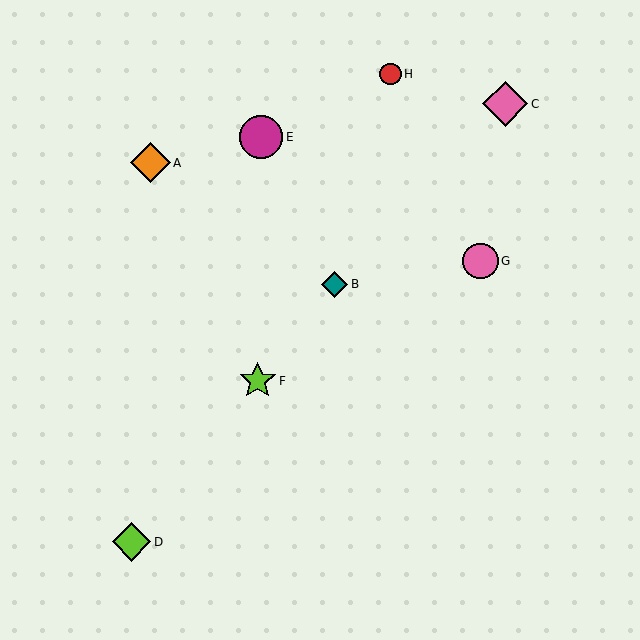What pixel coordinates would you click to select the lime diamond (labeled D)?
Click at (132, 542) to select the lime diamond D.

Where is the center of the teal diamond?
The center of the teal diamond is at (335, 284).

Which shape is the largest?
The pink diamond (labeled C) is the largest.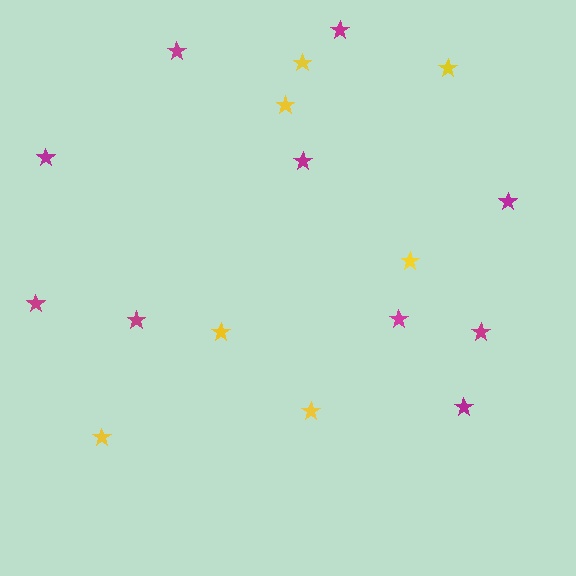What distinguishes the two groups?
There are 2 groups: one group of magenta stars (10) and one group of yellow stars (7).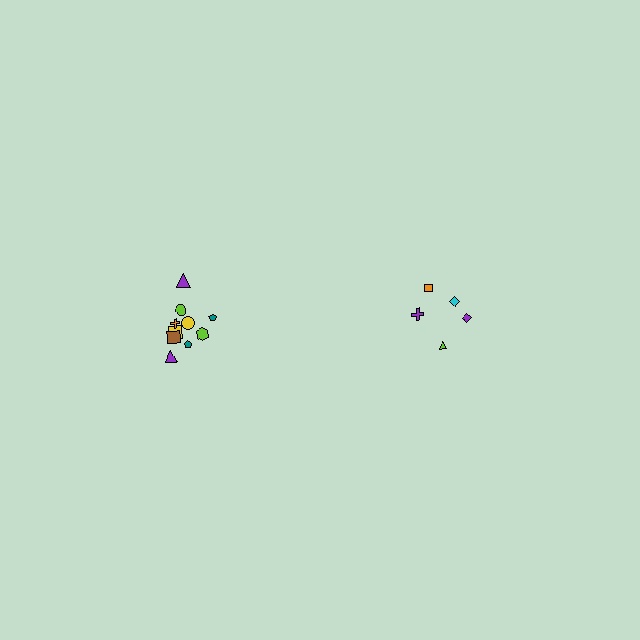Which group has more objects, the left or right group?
The left group.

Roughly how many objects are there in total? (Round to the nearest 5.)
Roughly 15 objects in total.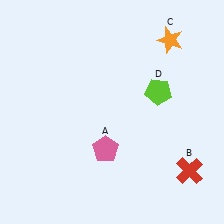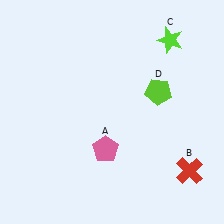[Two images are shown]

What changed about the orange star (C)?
In Image 1, C is orange. In Image 2, it changed to lime.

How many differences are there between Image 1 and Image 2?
There is 1 difference between the two images.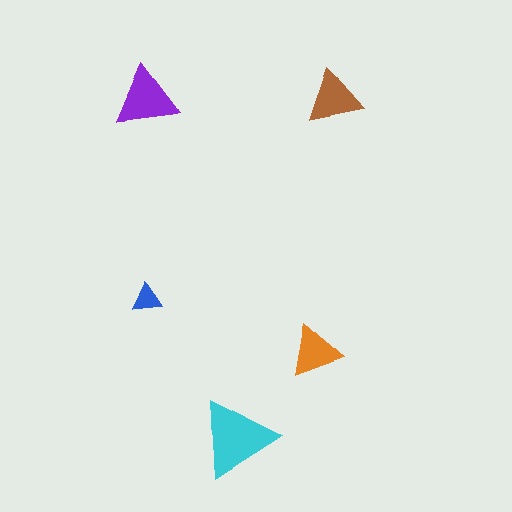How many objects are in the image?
There are 5 objects in the image.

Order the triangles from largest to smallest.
the cyan one, the purple one, the brown one, the orange one, the blue one.